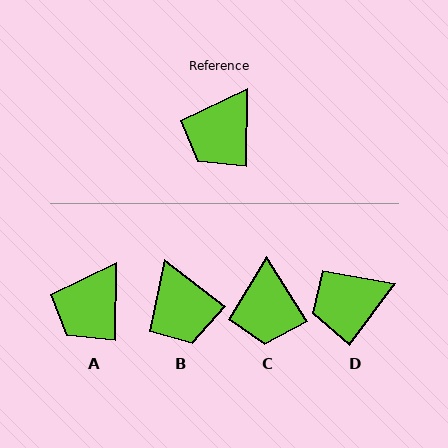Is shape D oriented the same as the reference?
No, it is off by about 35 degrees.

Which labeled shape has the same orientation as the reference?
A.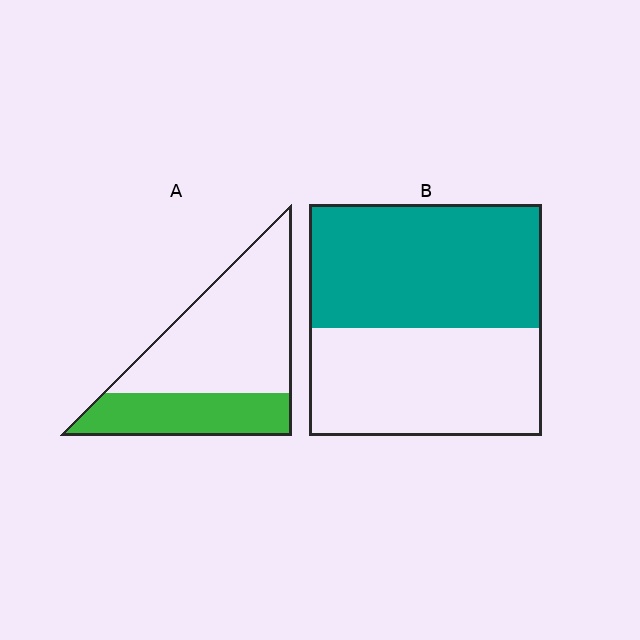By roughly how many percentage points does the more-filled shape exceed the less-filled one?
By roughly 20 percentage points (B over A).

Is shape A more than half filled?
No.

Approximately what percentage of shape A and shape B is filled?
A is approximately 35% and B is approximately 55%.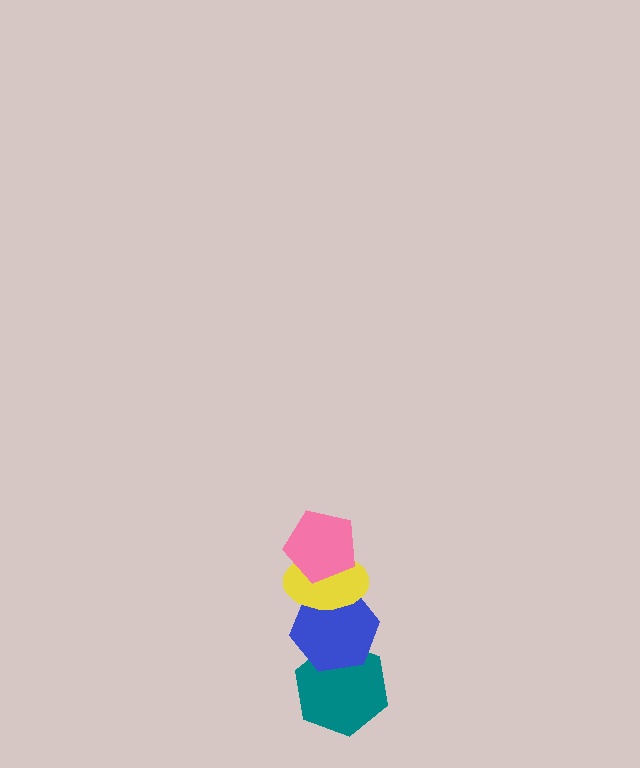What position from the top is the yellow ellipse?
The yellow ellipse is 2nd from the top.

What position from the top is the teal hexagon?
The teal hexagon is 4th from the top.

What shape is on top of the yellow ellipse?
The pink pentagon is on top of the yellow ellipse.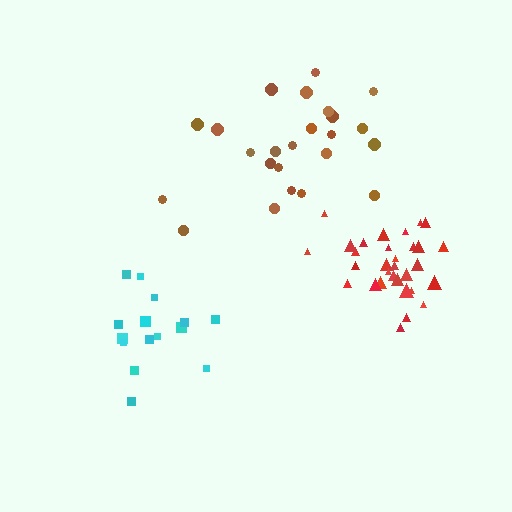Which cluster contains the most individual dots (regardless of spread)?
Red (33).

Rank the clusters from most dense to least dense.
red, cyan, brown.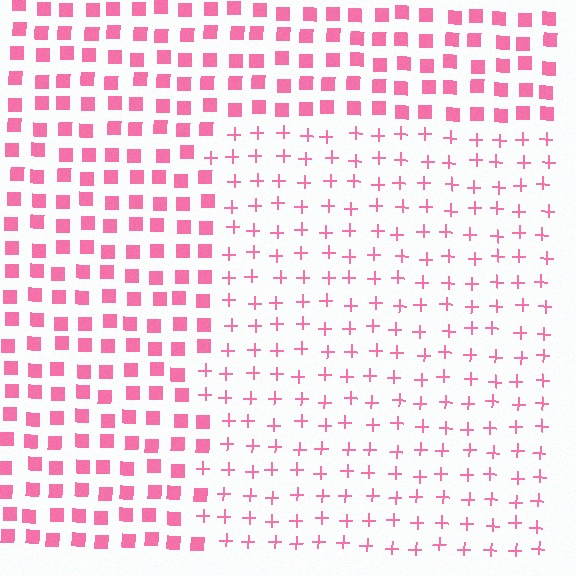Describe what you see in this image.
The image is filled with small pink elements arranged in a uniform grid. A rectangle-shaped region contains plus signs, while the surrounding area contains squares. The boundary is defined purely by the change in element shape.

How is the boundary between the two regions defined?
The boundary is defined by a change in element shape: plus signs inside vs. squares outside. All elements share the same color and spacing.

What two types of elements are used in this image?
The image uses plus signs inside the rectangle region and squares outside it.